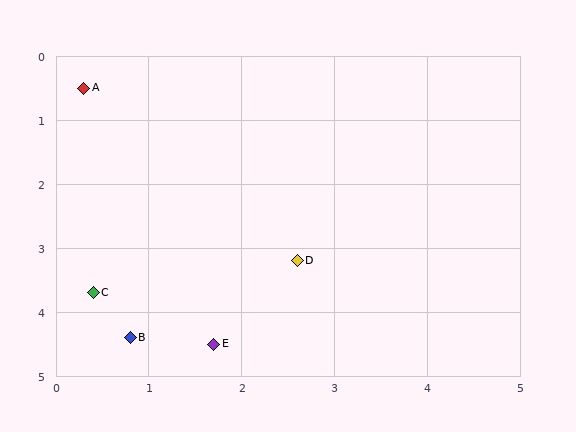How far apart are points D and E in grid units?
Points D and E are about 1.6 grid units apart.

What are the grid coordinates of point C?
Point C is at approximately (0.4, 3.7).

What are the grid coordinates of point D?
Point D is at approximately (2.6, 3.2).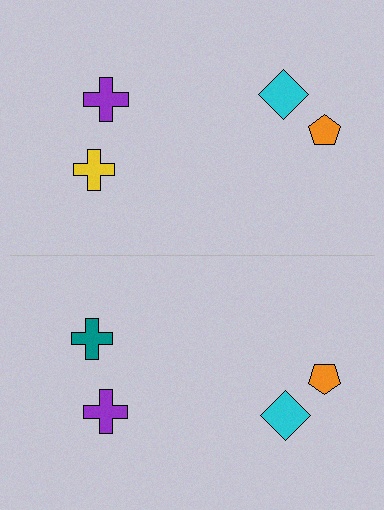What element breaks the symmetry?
The teal cross on the bottom side breaks the symmetry — its mirror counterpart is yellow.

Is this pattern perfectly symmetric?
No, the pattern is not perfectly symmetric. The teal cross on the bottom side breaks the symmetry — its mirror counterpart is yellow.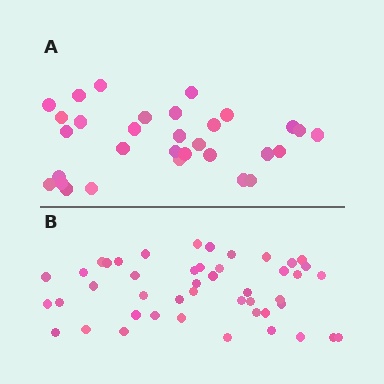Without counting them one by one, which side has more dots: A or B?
Region B (the bottom region) has more dots.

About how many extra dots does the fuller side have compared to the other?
Region B has approximately 15 more dots than region A.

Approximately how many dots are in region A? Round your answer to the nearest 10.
About 30 dots. (The exact count is 31, which rounds to 30.)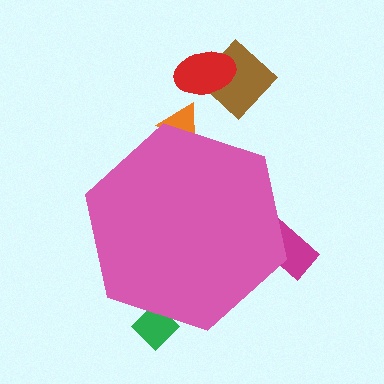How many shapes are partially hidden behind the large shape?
3 shapes are partially hidden.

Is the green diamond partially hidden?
Yes, the green diamond is partially hidden behind the pink hexagon.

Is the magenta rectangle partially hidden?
Yes, the magenta rectangle is partially hidden behind the pink hexagon.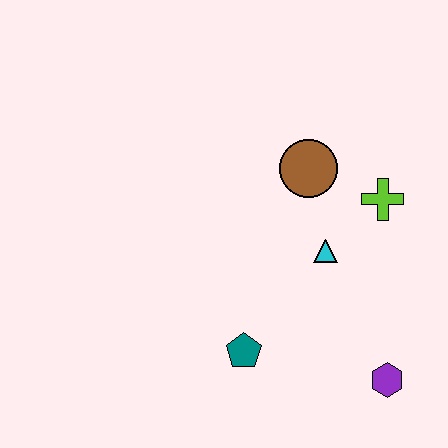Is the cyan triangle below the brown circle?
Yes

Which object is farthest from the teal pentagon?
The lime cross is farthest from the teal pentagon.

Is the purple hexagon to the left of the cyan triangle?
No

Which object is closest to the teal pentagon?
The cyan triangle is closest to the teal pentagon.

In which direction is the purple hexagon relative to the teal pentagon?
The purple hexagon is to the right of the teal pentagon.